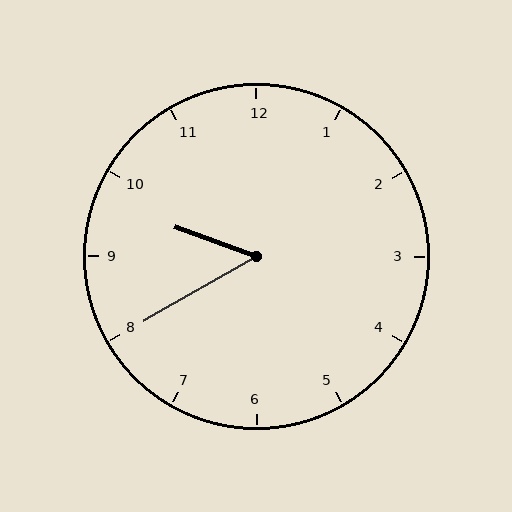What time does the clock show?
9:40.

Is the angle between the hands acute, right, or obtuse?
It is acute.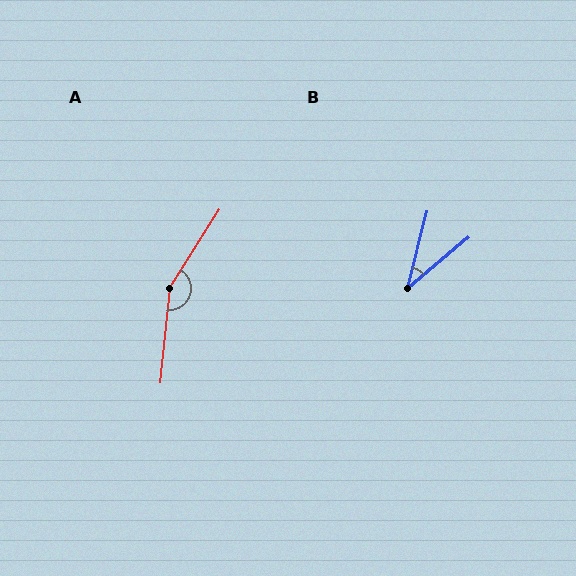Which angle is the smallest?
B, at approximately 36 degrees.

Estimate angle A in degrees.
Approximately 154 degrees.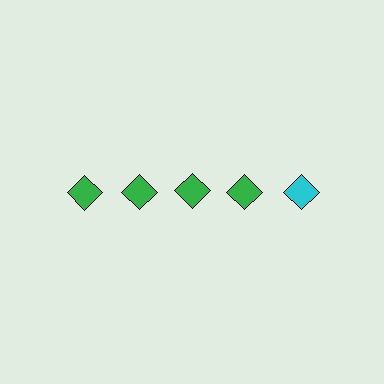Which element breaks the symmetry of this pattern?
The cyan diamond in the top row, rightmost column breaks the symmetry. All other shapes are green diamonds.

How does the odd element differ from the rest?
It has a different color: cyan instead of green.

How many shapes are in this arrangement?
There are 5 shapes arranged in a grid pattern.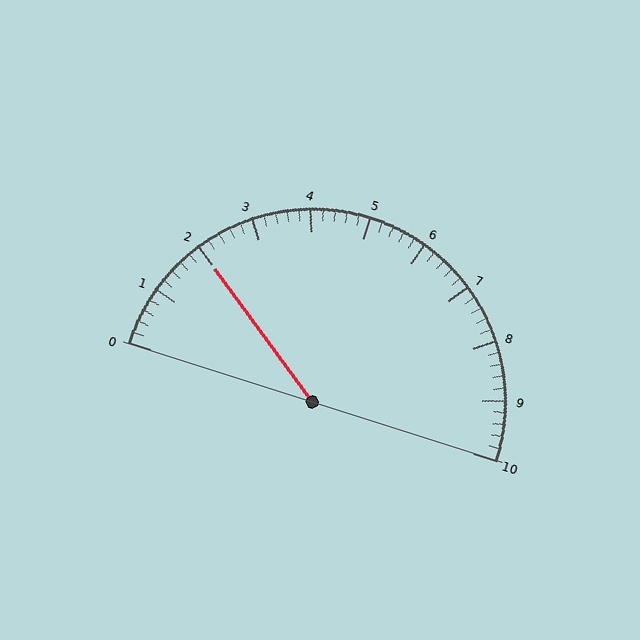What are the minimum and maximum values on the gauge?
The gauge ranges from 0 to 10.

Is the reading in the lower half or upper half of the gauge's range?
The reading is in the lower half of the range (0 to 10).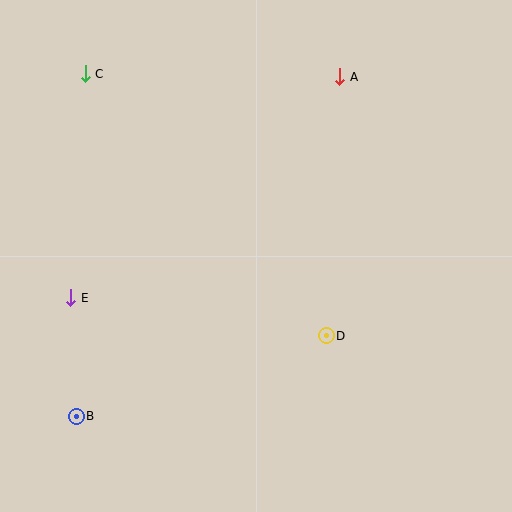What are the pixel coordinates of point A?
Point A is at (340, 77).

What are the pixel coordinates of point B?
Point B is at (76, 416).